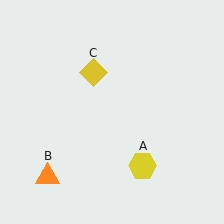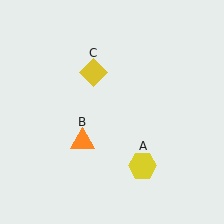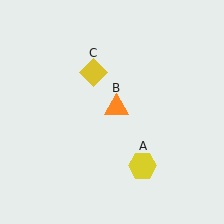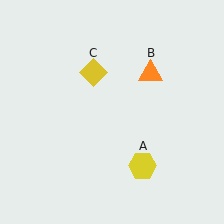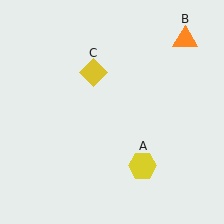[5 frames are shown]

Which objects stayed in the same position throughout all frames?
Yellow hexagon (object A) and yellow diamond (object C) remained stationary.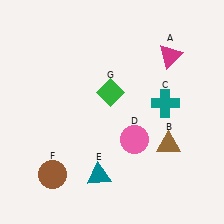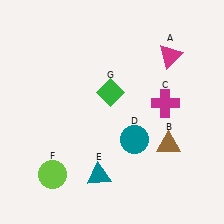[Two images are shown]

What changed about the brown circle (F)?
In Image 1, F is brown. In Image 2, it changed to lime.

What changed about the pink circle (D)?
In Image 1, D is pink. In Image 2, it changed to teal.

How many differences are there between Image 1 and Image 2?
There are 3 differences between the two images.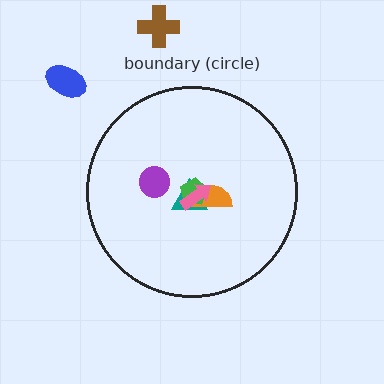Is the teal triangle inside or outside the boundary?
Inside.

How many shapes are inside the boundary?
5 inside, 2 outside.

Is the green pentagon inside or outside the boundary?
Inside.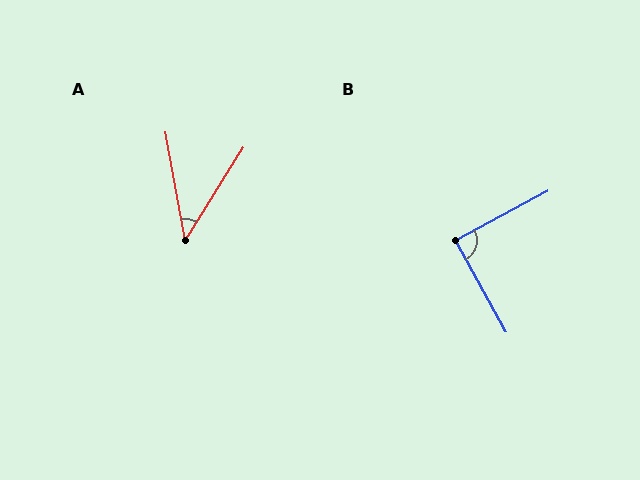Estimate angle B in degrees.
Approximately 90 degrees.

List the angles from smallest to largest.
A (42°), B (90°).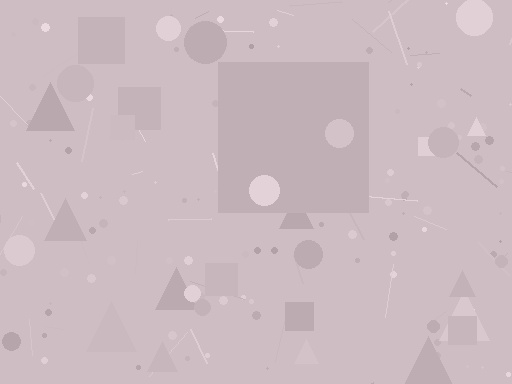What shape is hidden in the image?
A square is hidden in the image.